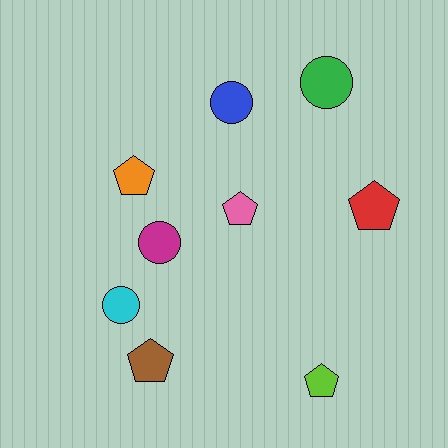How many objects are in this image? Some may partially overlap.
There are 9 objects.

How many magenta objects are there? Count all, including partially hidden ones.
There is 1 magenta object.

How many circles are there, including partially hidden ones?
There are 4 circles.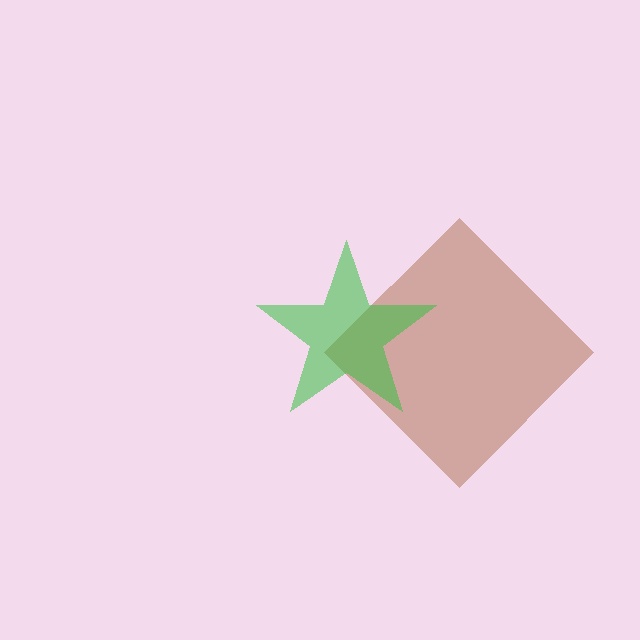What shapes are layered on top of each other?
The layered shapes are: a brown diamond, a green star.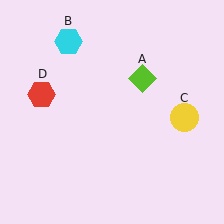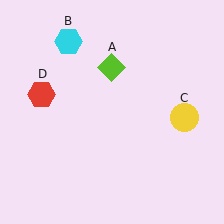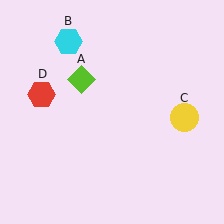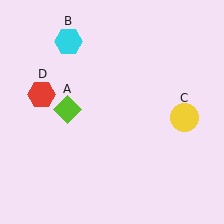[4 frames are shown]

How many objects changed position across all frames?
1 object changed position: lime diamond (object A).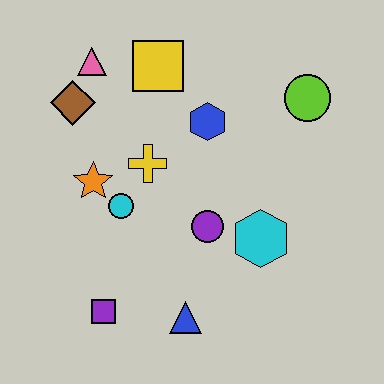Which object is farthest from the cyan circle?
The lime circle is farthest from the cyan circle.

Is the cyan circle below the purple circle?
No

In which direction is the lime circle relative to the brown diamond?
The lime circle is to the right of the brown diamond.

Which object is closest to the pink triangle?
The brown diamond is closest to the pink triangle.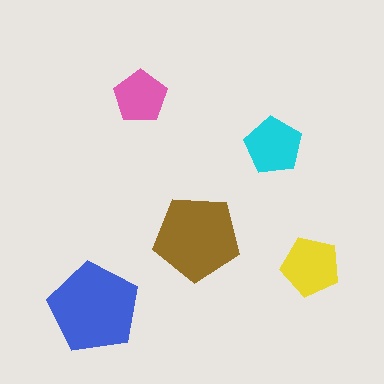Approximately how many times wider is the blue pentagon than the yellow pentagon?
About 1.5 times wider.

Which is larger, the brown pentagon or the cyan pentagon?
The brown one.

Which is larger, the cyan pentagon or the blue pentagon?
The blue one.